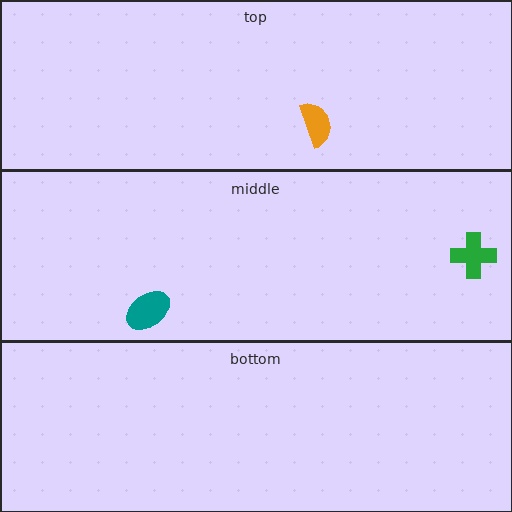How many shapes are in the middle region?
2.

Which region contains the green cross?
The middle region.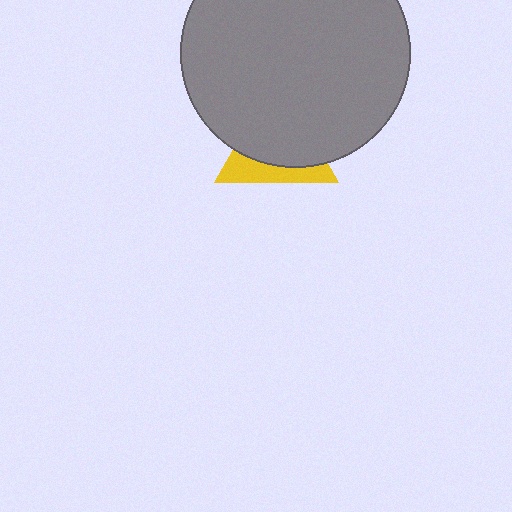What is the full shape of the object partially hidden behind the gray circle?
The partially hidden object is a yellow triangle.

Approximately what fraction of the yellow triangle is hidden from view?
Roughly 66% of the yellow triangle is hidden behind the gray circle.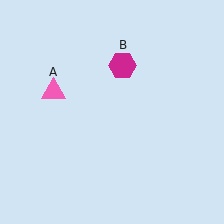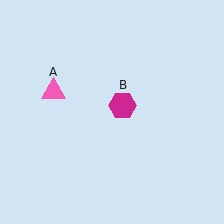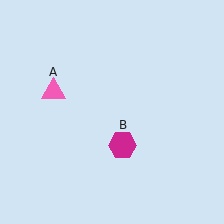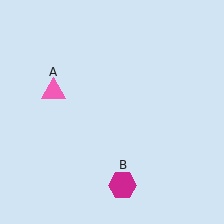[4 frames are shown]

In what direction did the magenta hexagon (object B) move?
The magenta hexagon (object B) moved down.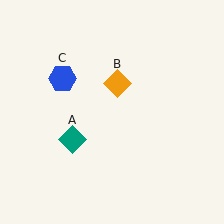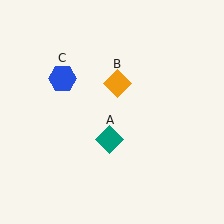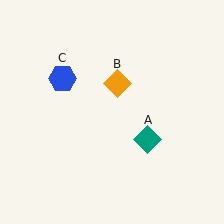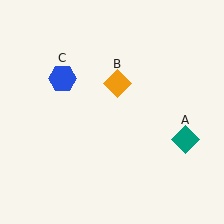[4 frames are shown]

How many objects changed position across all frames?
1 object changed position: teal diamond (object A).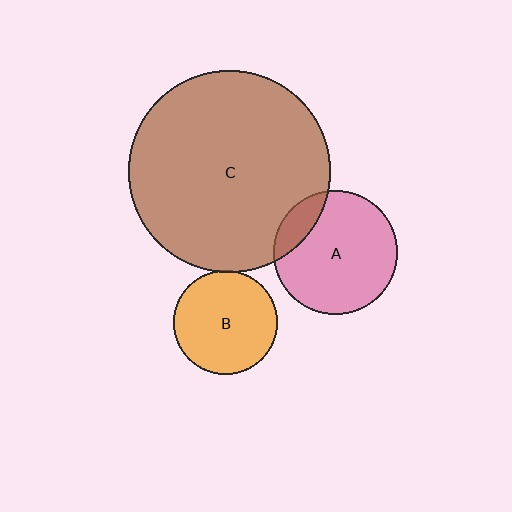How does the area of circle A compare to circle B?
Approximately 1.4 times.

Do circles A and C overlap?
Yes.